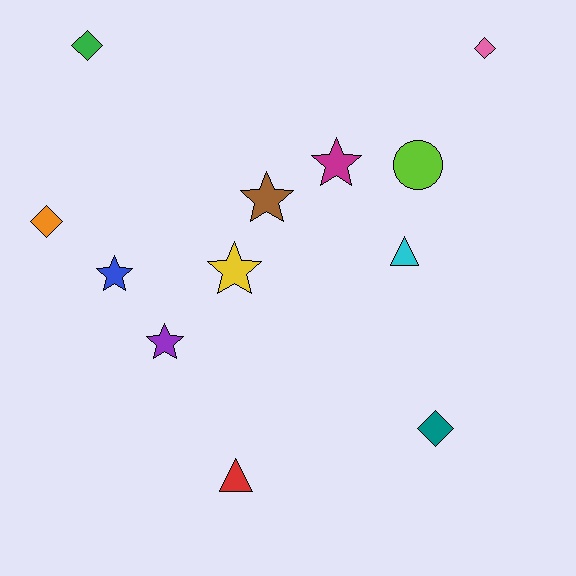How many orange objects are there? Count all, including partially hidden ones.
There is 1 orange object.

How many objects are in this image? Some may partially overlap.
There are 12 objects.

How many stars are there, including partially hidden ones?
There are 5 stars.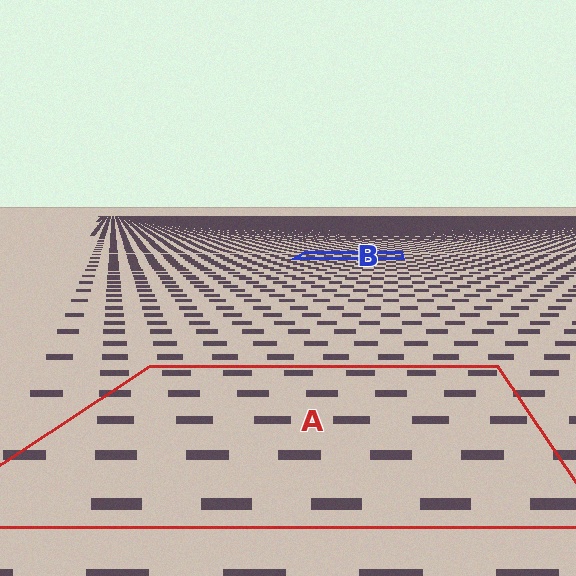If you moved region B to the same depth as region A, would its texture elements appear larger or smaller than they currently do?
They would appear larger. At a closer depth, the same texture elements are projected at a bigger on-screen size.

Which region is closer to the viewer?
Region A is closer. The texture elements there are larger and more spread out.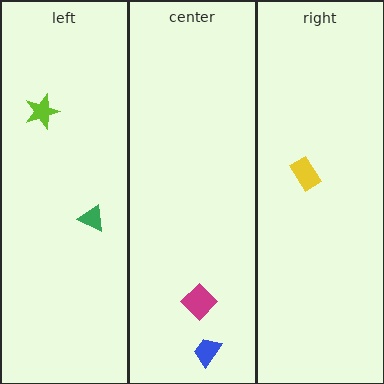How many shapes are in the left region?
2.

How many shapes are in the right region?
1.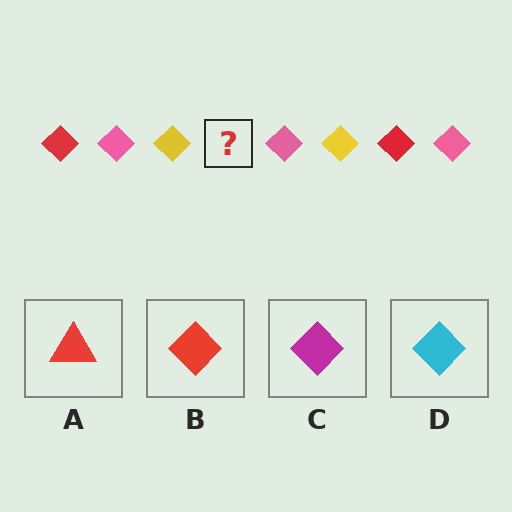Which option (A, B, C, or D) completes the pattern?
B.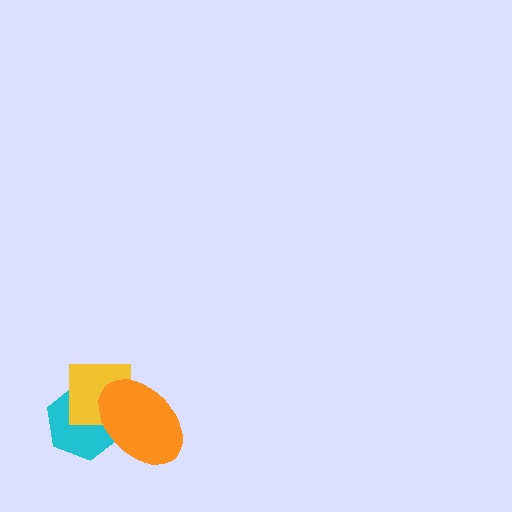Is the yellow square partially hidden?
Yes, it is partially covered by another shape.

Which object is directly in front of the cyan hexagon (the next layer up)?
The yellow square is directly in front of the cyan hexagon.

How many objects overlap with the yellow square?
2 objects overlap with the yellow square.